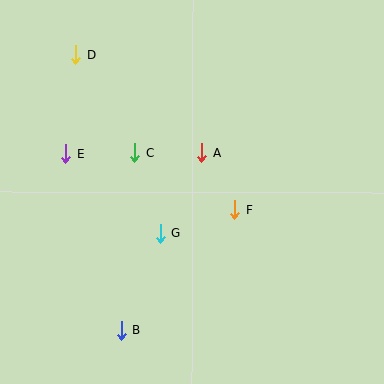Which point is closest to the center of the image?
Point A at (202, 153) is closest to the center.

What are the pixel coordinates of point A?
Point A is at (202, 153).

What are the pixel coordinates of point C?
Point C is at (135, 152).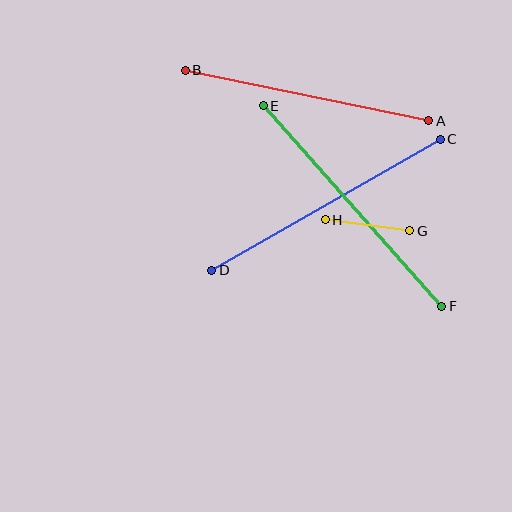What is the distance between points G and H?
The distance is approximately 85 pixels.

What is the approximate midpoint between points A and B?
The midpoint is at approximately (307, 96) pixels.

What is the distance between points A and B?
The distance is approximately 249 pixels.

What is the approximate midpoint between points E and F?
The midpoint is at approximately (352, 206) pixels.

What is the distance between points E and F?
The distance is approximately 268 pixels.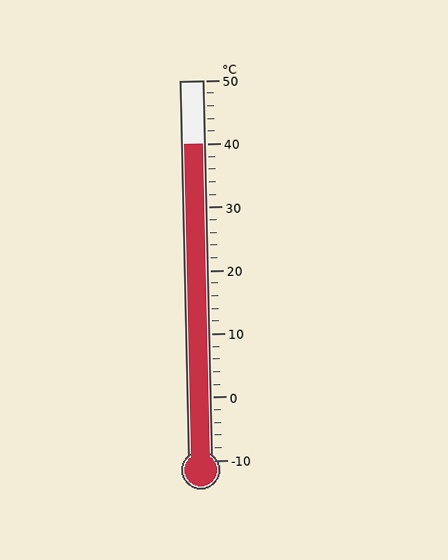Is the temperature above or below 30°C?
The temperature is above 30°C.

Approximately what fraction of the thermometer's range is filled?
The thermometer is filled to approximately 85% of its range.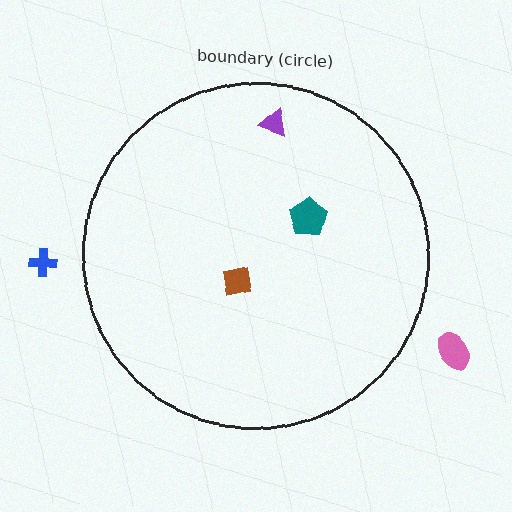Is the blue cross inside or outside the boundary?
Outside.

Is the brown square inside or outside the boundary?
Inside.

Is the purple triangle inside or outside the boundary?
Inside.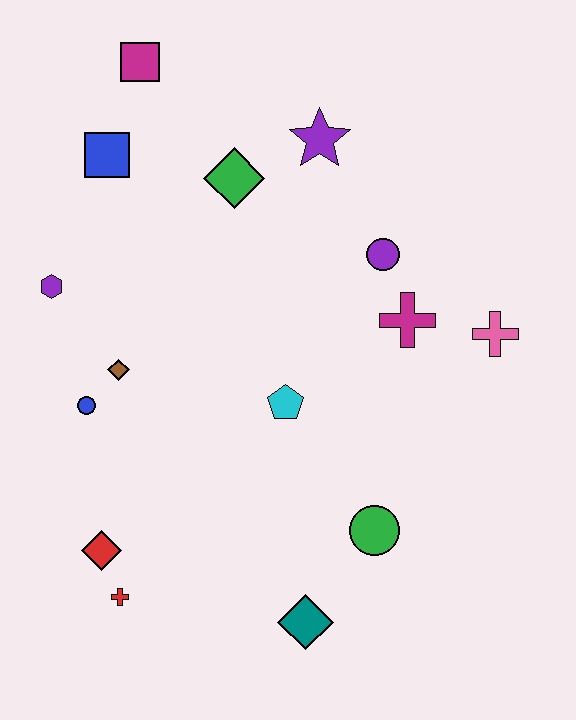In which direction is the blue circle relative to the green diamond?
The blue circle is below the green diamond.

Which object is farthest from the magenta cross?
The red cross is farthest from the magenta cross.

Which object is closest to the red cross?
The red diamond is closest to the red cross.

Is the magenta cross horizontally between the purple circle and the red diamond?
No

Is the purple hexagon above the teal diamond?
Yes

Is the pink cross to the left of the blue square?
No